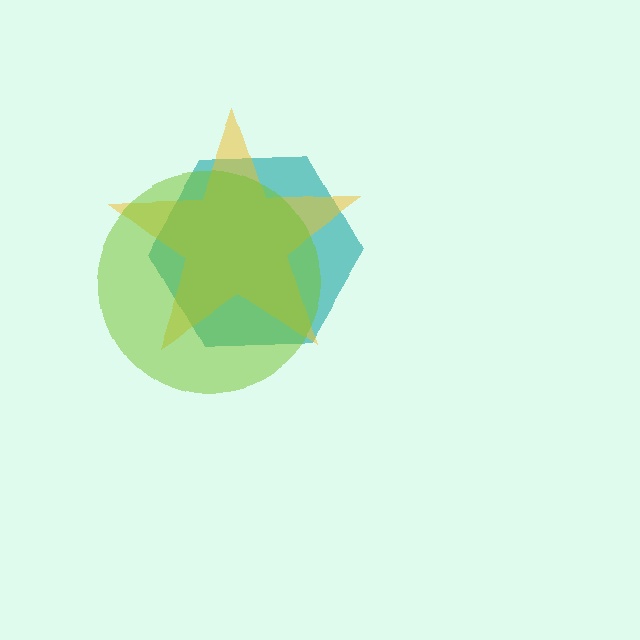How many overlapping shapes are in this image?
There are 3 overlapping shapes in the image.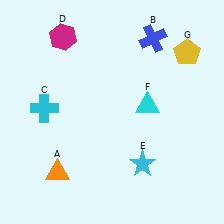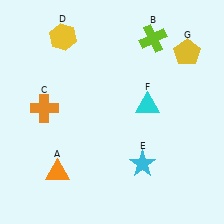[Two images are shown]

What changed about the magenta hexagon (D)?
In Image 1, D is magenta. In Image 2, it changed to yellow.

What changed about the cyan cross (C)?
In Image 1, C is cyan. In Image 2, it changed to orange.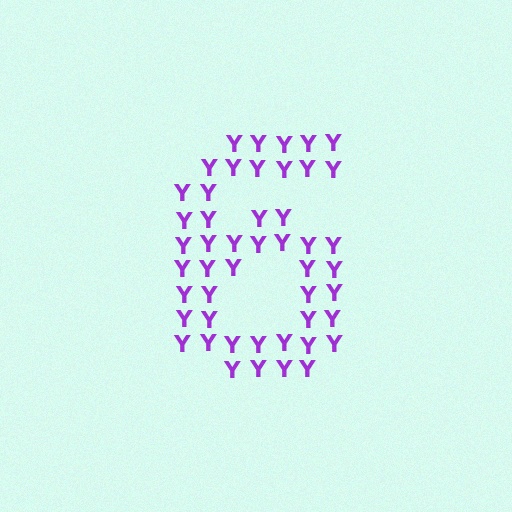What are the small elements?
The small elements are letter Y's.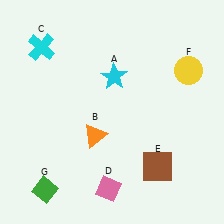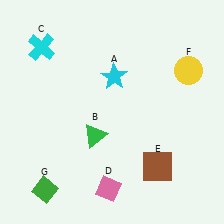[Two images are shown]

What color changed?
The triangle (B) changed from orange in Image 1 to green in Image 2.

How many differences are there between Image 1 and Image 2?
There is 1 difference between the two images.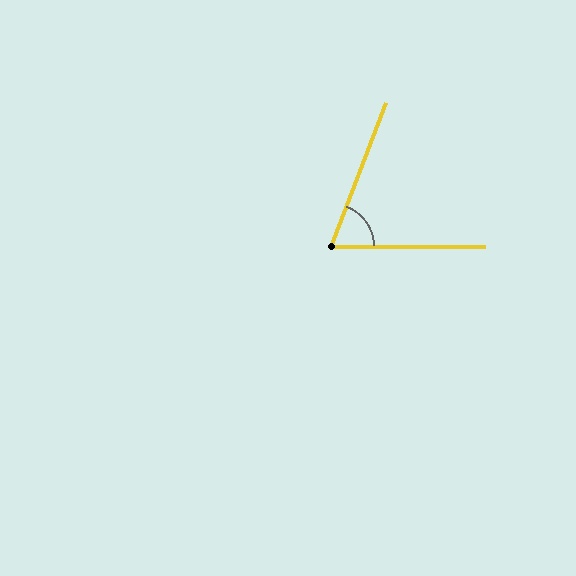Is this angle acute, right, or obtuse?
It is acute.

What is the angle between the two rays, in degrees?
Approximately 69 degrees.